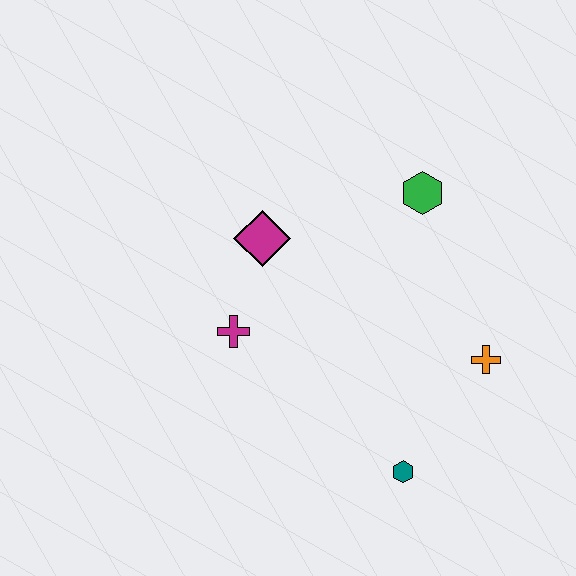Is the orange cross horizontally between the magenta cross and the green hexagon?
No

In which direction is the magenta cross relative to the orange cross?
The magenta cross is to the left of the orange cross.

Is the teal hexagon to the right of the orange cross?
No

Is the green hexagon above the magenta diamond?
Yes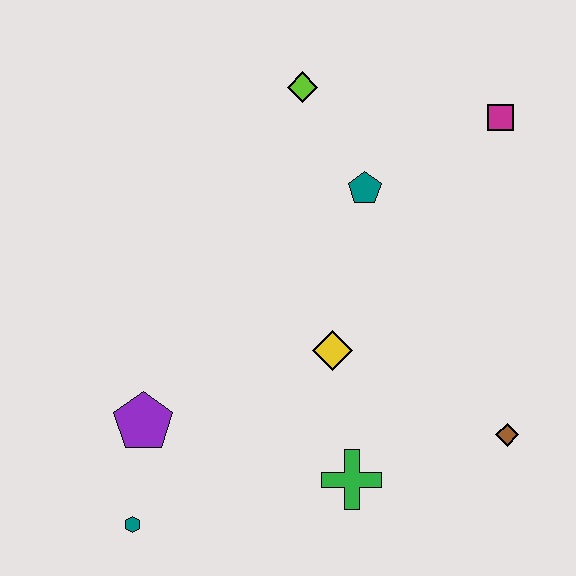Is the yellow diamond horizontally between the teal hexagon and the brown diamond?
Yes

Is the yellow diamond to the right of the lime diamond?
Yes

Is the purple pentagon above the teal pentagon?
No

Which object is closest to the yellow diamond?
The green cross is closest to the yellow diamond.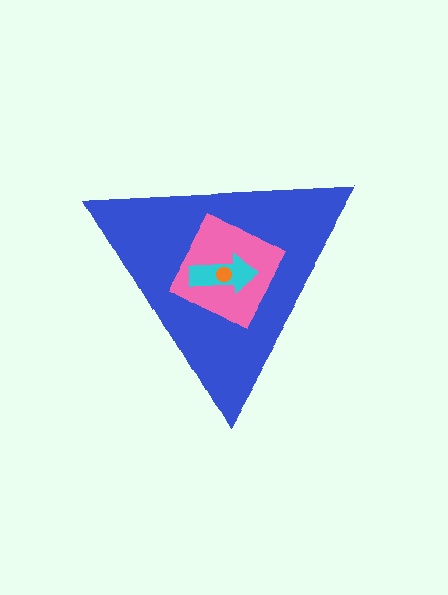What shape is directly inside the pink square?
The cyan arrow.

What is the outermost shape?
The blue triangle.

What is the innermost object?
The orange circle.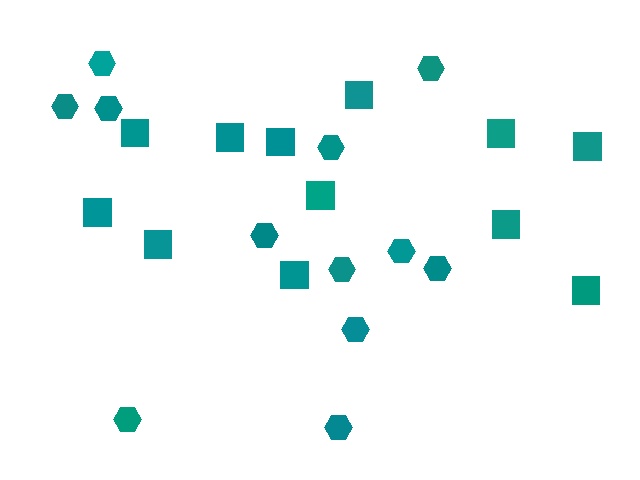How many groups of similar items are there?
There are 2 groups: one group of squares (12) and one group of hexagons (12).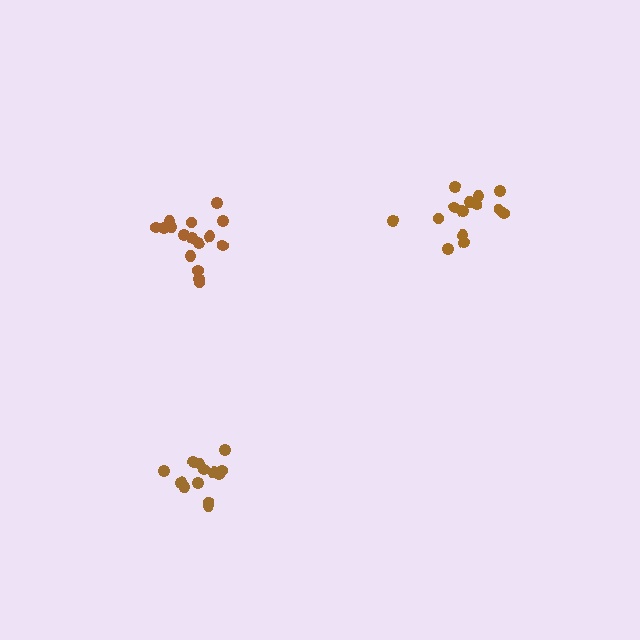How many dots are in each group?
Group 1: 16 dots, Group 2: 13 dots, Group 3: 14 dots (43 total).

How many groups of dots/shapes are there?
There are 3 groups.